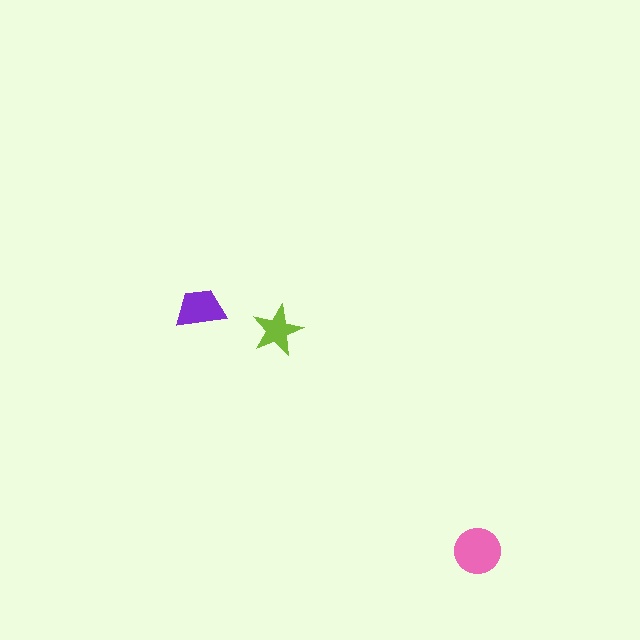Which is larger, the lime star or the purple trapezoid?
The purple trapezoid.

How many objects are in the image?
There are 3 objects in the image.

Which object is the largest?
The pink circle.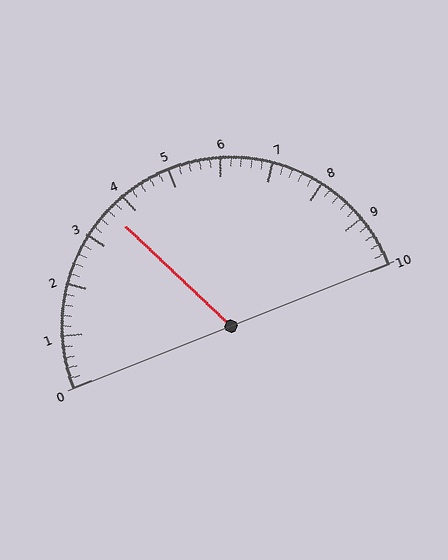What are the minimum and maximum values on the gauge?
The gauge ranges from 0 to 10.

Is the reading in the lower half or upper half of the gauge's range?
The reading is in the lower half of the range (0 to 10).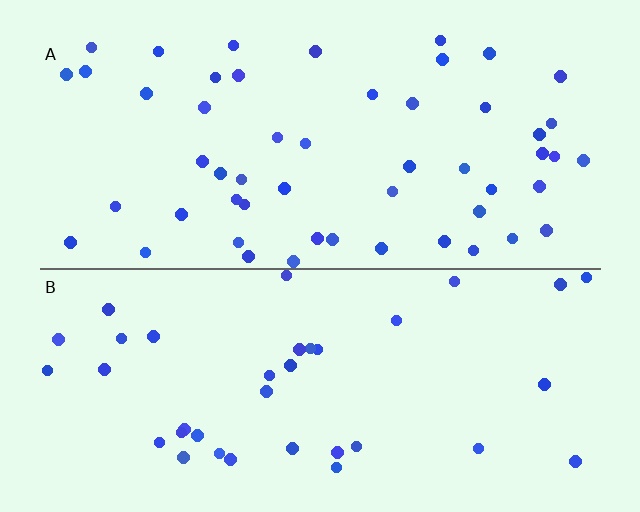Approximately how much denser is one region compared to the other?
Approximately 1.4× — region A over region B.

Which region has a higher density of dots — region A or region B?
A (the top).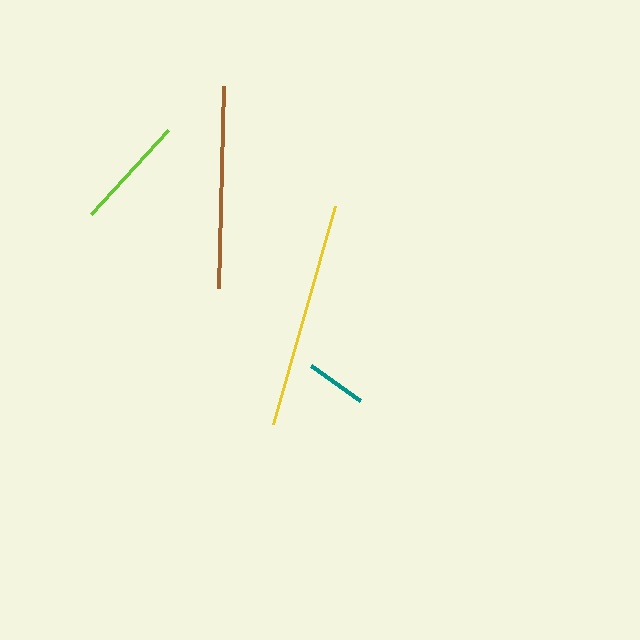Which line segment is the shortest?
The teal line is the shortest at approximately 60 pixels.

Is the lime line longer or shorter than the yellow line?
The yellow line is longer than the lime line.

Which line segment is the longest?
The yellow line is the longest at approximately 227 pixels.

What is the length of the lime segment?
The lime segment is approximately 113 pixels long.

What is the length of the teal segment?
The teal segment is approximately 60 pixels long.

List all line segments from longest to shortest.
From longest to shortest: yellow, brown, lime, teal.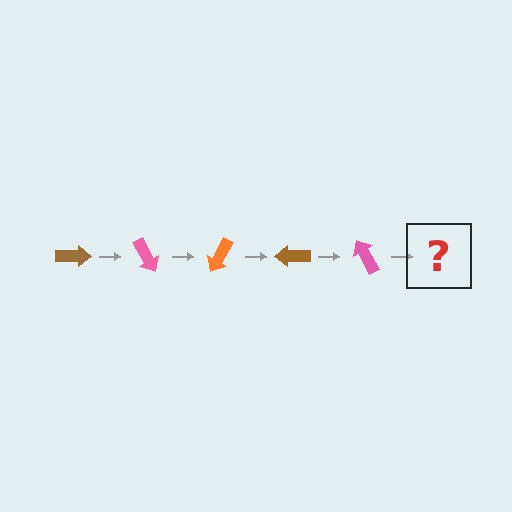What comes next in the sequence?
The next element should be an orange arrow, rotated 300 degrees from the start.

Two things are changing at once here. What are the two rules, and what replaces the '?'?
The two rules are that it rotates 60 degrees each step and the color cycles through brown, pink, and orange. The '?' should be an orange arrow, rotated 300 degrees from the start.